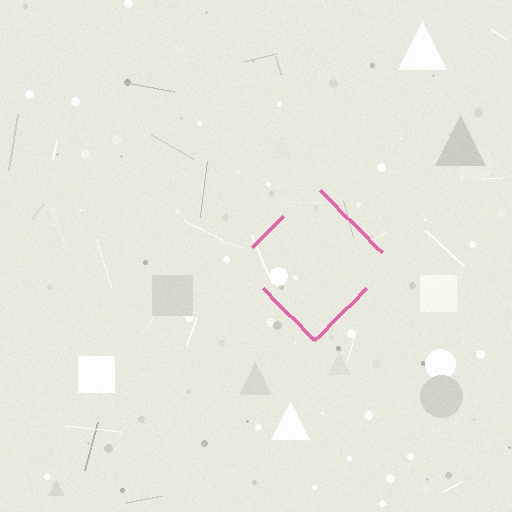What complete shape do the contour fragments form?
The contour fragments form a diamond.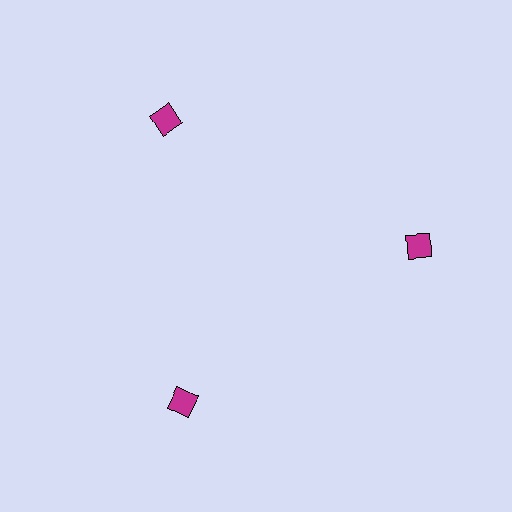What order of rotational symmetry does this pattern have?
This pattern has 3-fold rotational symmetry.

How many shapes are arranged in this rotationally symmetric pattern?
There are 3 shapes, arranged in 3 groups of 1.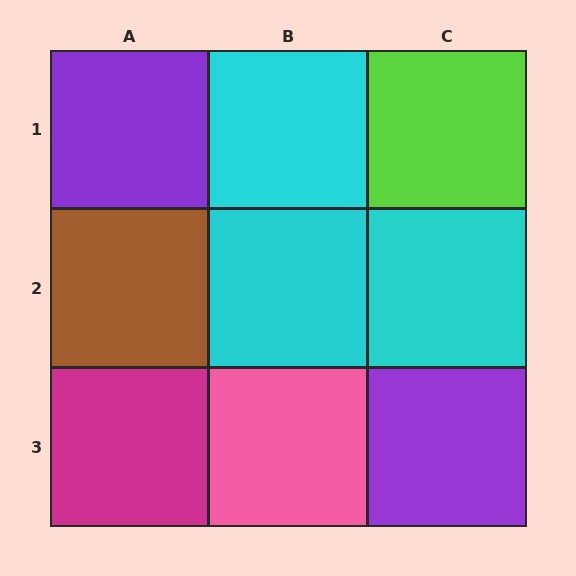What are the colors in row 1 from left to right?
Purple, cyan, lime.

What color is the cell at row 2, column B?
Cyan.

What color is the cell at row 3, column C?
Purple.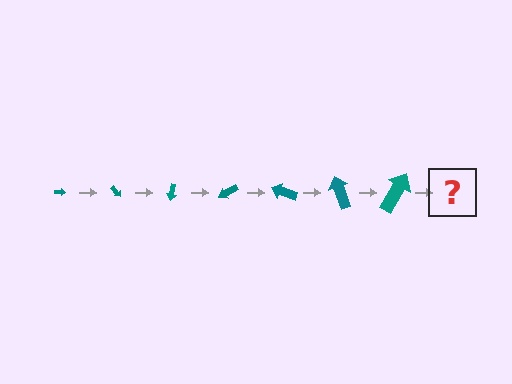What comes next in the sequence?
The next element should be an arrow, larger than the previous one and rotated 350 degrees from the start.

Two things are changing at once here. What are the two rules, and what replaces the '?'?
The two rules are that the arrow grows larger each step and it rotates 50 degrees each step. The '?' should be an arrow, larger than the previous one and rotated 350 degrees from the start.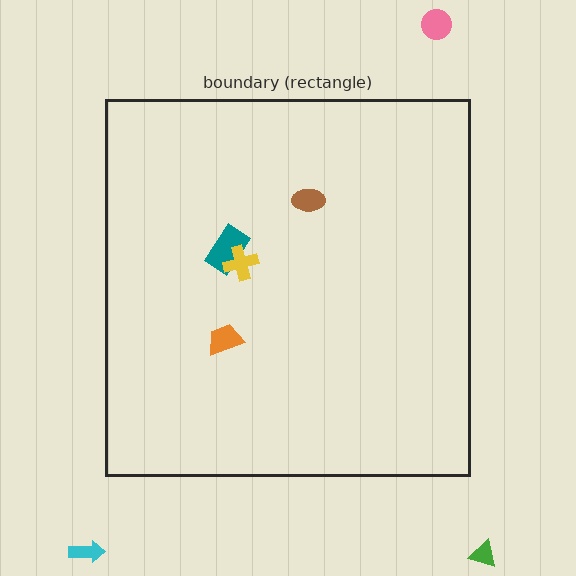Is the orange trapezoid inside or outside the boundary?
Inside.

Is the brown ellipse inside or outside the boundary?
Inside.